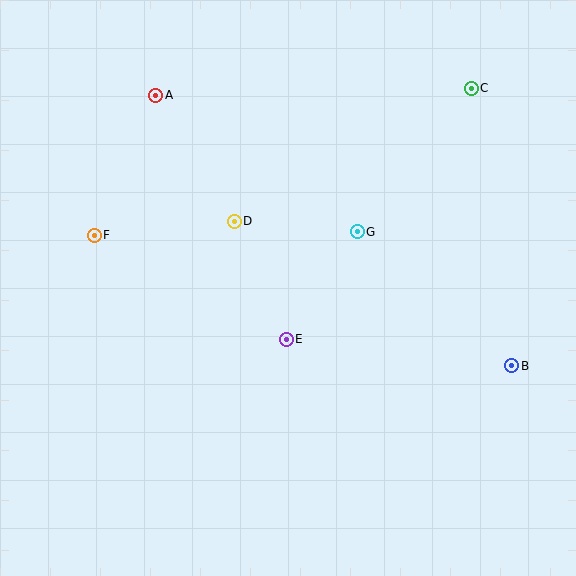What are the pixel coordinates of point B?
Point B is at (512, 366).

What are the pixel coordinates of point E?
Point E is at (286, 339).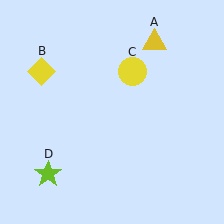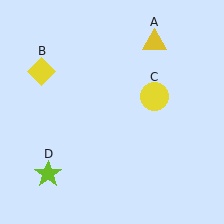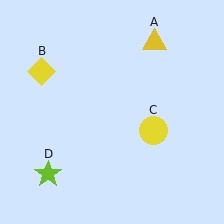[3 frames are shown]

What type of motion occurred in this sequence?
The yellow circle (object C) rotated clockwise around the center of the scene.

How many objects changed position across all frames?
1 object changed position: yellow circle (object C).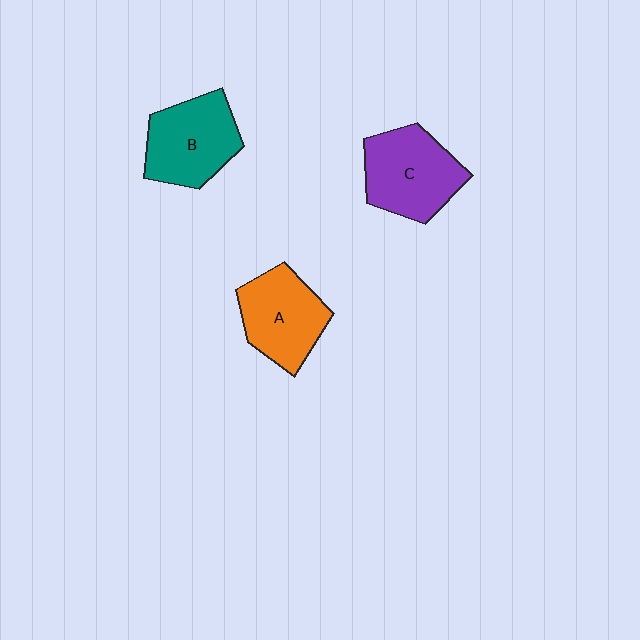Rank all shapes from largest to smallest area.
From largest to smallest: C (purple), B (teal), A (orange).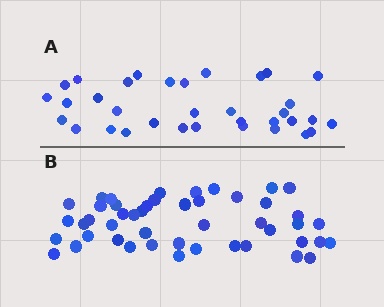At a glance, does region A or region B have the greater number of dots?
Region B (the bottom region) has more dots.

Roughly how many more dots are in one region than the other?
Region B has approximately 15 more dots than region A.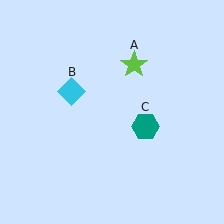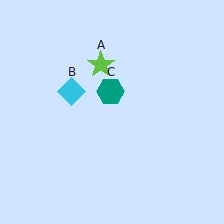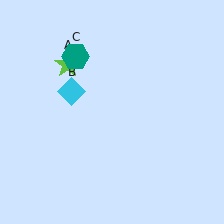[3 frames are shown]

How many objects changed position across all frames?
2 objects changed position: lime star (object A), teal hexagon (object C).